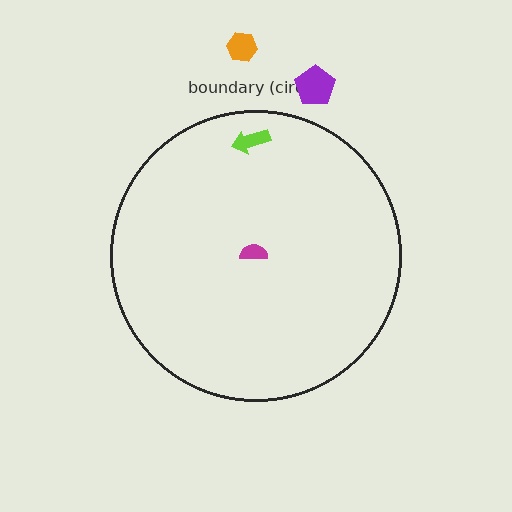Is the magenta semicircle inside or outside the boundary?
Inside.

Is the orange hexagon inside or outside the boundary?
Outside.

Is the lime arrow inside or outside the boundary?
Inside.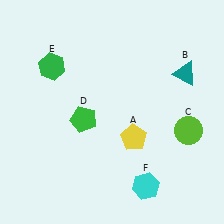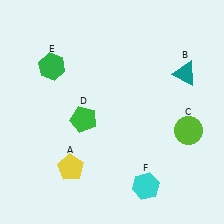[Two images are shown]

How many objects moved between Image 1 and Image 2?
1 object moved between the two images.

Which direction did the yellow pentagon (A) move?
The yellow pentagon (A) moved left.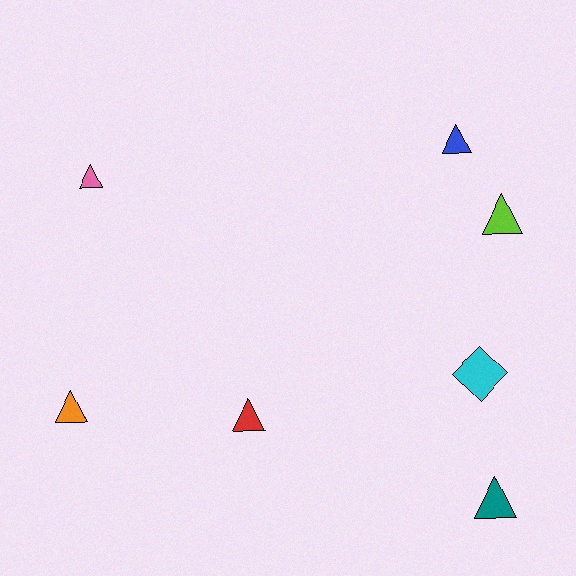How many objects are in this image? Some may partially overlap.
There are 7 objects.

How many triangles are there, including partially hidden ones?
There are 6 triangles.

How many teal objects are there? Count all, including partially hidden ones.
There is 1 teal object.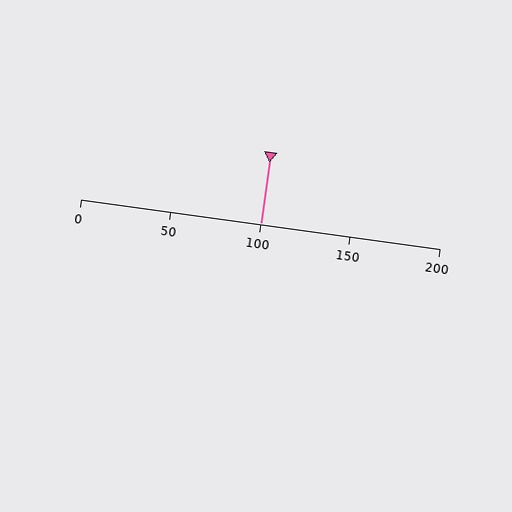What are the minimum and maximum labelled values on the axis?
The axis runs from 0 to 200.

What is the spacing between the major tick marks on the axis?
The major ticks are spaced 50 apart.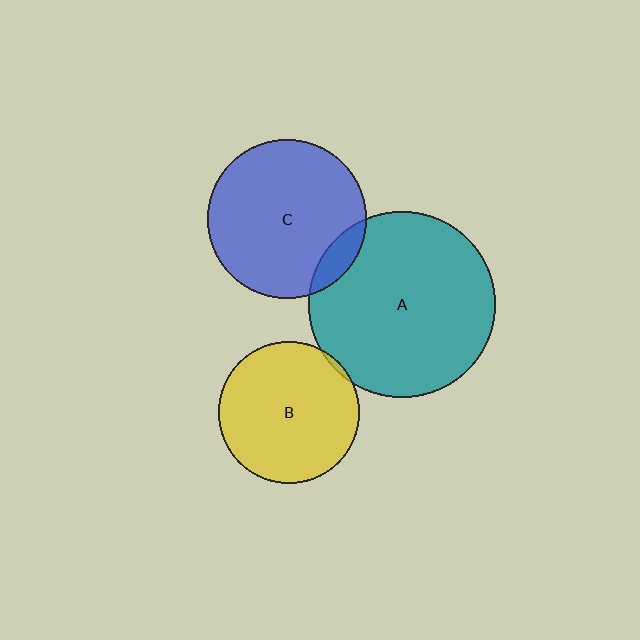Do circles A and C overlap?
Yes.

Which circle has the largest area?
Circle A (teal).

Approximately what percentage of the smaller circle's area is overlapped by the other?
Approximately 10%.